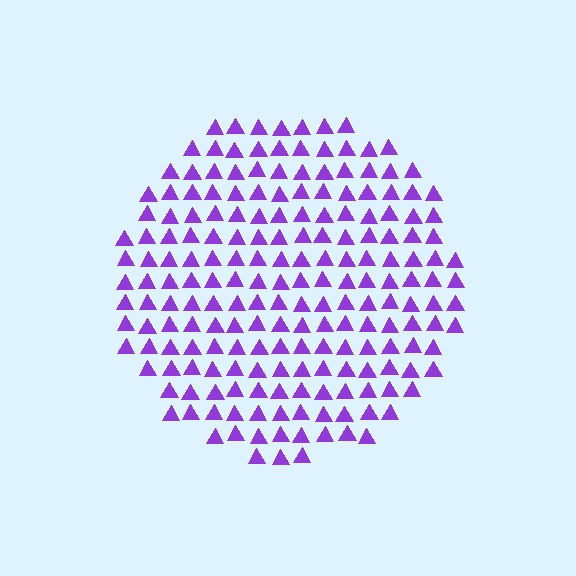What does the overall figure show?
The overall figure shows a circle.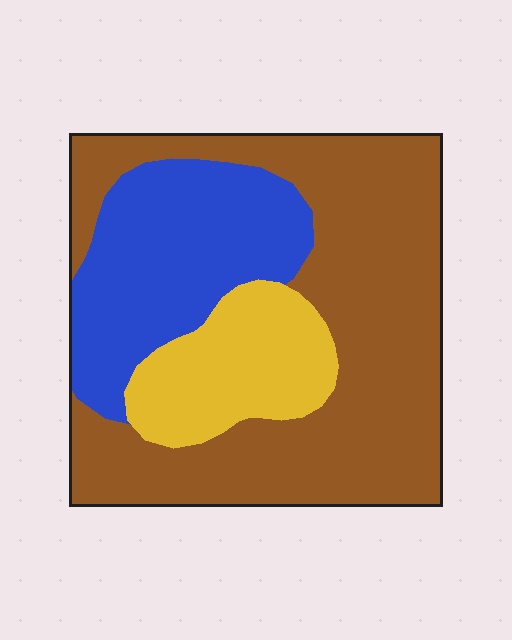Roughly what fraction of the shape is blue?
Blue takes up between a quarter and a half of the shape.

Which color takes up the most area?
Brown, at roughly 55%.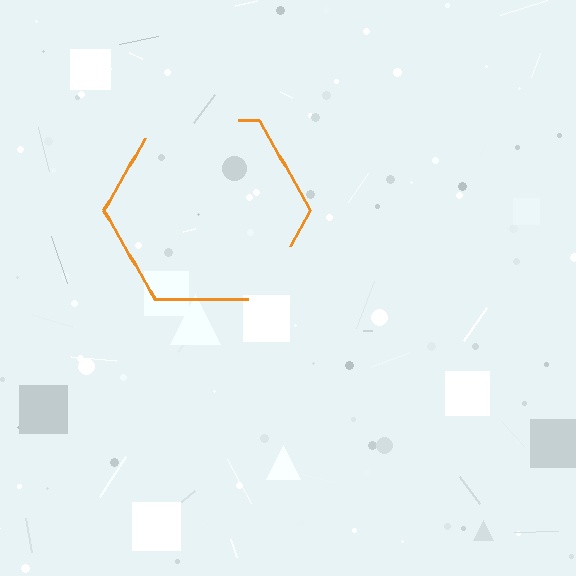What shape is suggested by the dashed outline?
The dashed outline suggests a hexagon.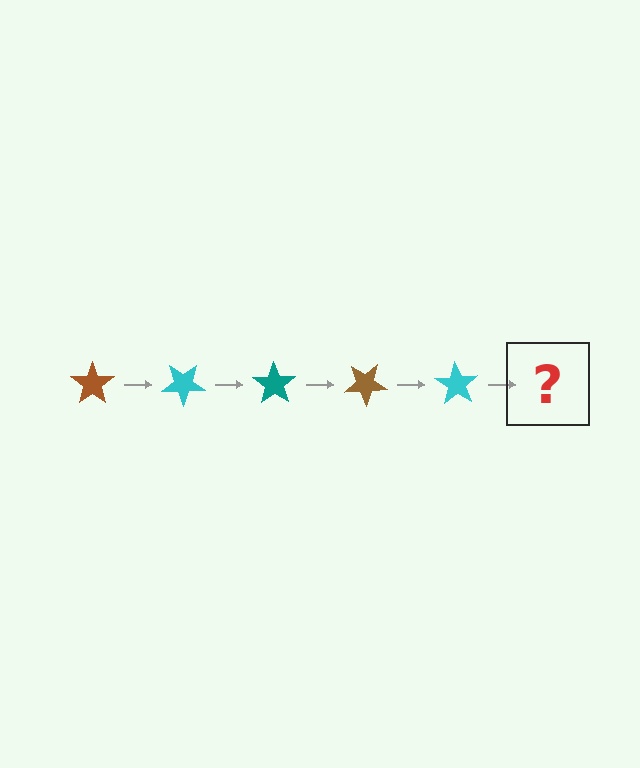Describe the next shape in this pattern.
It should be a teal star, rotated 175 degrees from the start.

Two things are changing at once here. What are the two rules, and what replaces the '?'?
The two rules are that it rotates 35 degrees each step and the color cycles through brown, cyan, and teal. The '?' should be a teal star, rotated 175 degrees from the start.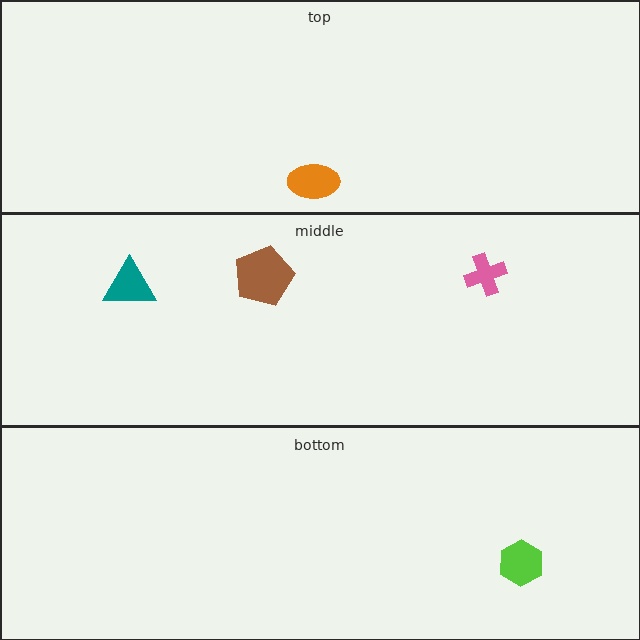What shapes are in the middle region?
The teal triangle, the pink cross, the brown pentagon.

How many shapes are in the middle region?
3.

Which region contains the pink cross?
The middle region.